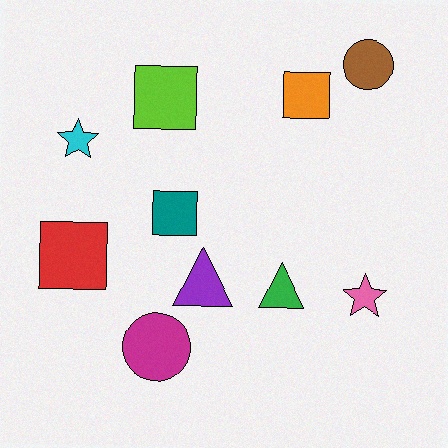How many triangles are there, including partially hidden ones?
There are 2 triangles.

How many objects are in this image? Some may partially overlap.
There are 10 objects.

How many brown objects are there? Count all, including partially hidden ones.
There is 1 brown object.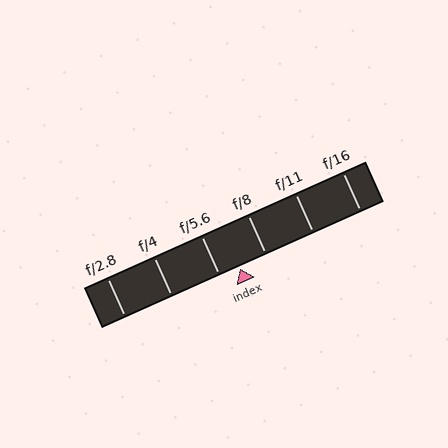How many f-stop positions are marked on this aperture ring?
There are 6 f-stop positions marked.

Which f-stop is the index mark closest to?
The index mark is closest to f/5.6.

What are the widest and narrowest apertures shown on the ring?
The widest aperture shown is f/2.8 and the narrowest is f/16.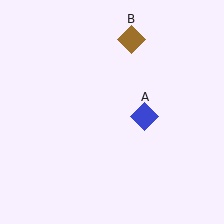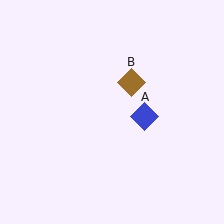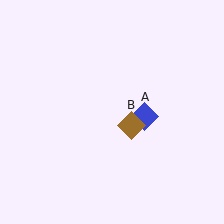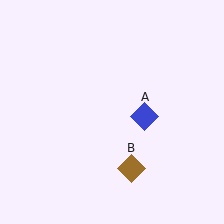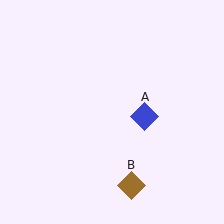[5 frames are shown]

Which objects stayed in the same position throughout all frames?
Blue diamond (object A) remained stationary.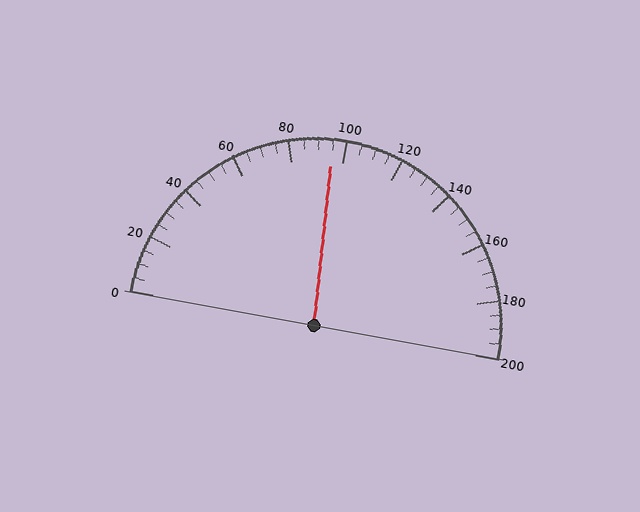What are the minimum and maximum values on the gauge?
The gauge ranges from 0 to 200.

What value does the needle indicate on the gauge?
The needle indicates approximately 95.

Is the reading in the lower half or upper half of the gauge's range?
The reading is in the lower half of the range (0 to 200).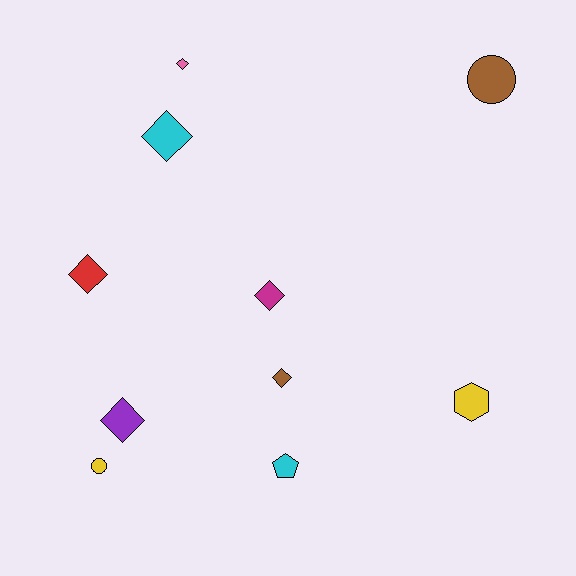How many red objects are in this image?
There is 1 red object.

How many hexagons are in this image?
There is 1 hexagon.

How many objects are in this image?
There are 10 objects.